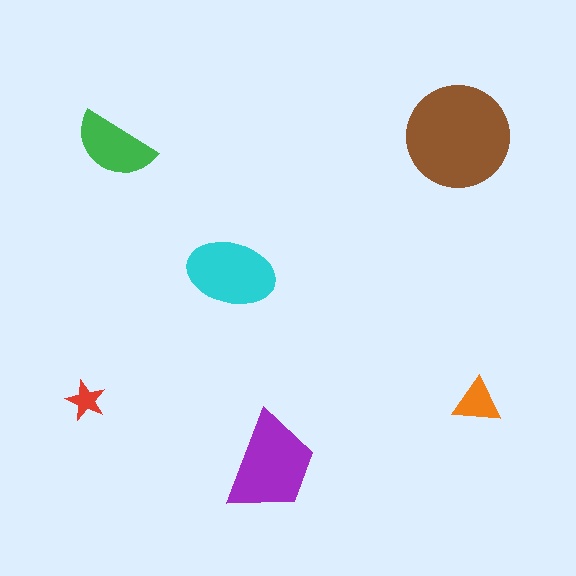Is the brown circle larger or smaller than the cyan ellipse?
Larger.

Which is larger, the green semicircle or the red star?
The green semicircle.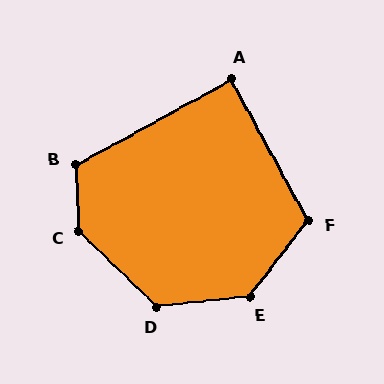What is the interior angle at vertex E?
Approximately 133 degrees (obtuse).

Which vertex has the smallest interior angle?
A, at approximately 90 degrees.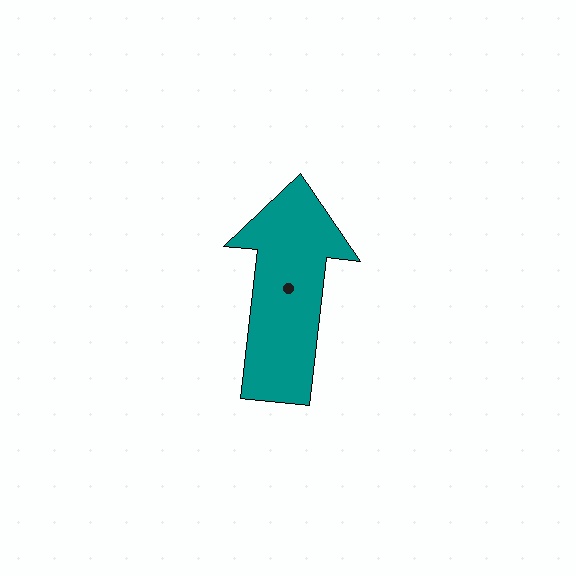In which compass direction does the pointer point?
North.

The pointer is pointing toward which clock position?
Roughly 12 o'clock.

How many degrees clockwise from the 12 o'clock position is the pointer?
Approximately 6 degrees.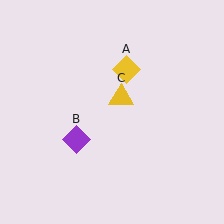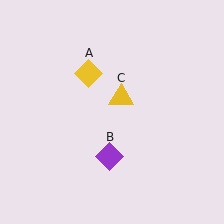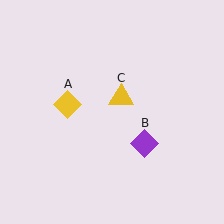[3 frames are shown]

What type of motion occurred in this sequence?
The yellow diamond (object A), purple diamond (object B) rotated counterclockwise around the center of the scene.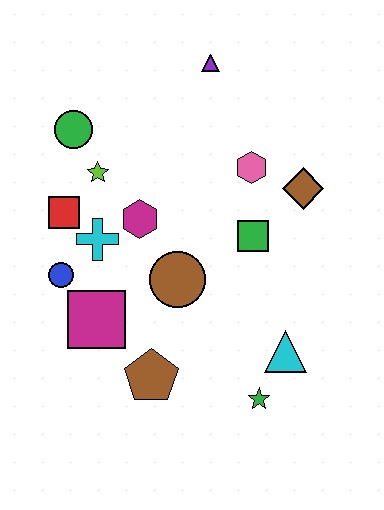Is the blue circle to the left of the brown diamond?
Yes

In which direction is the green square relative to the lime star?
The green square is to the right of the lime star.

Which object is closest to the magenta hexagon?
The cyan cross is closest to the magenta hexagon.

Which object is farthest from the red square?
The green star is farthest from the red square.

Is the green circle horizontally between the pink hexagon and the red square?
Yes